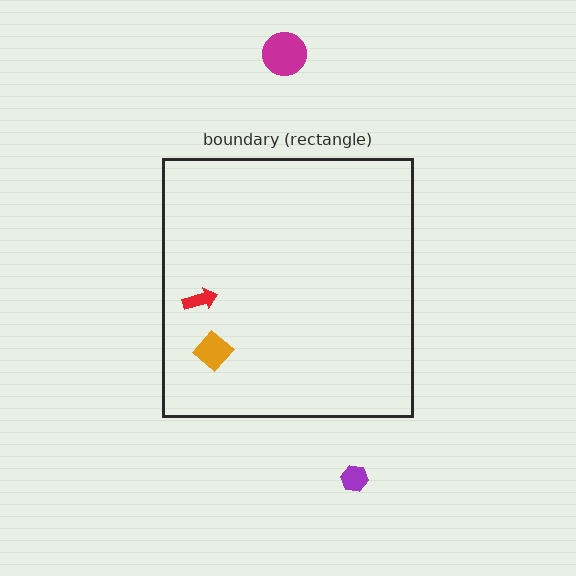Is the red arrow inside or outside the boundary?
Inside.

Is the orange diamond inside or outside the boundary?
Inside.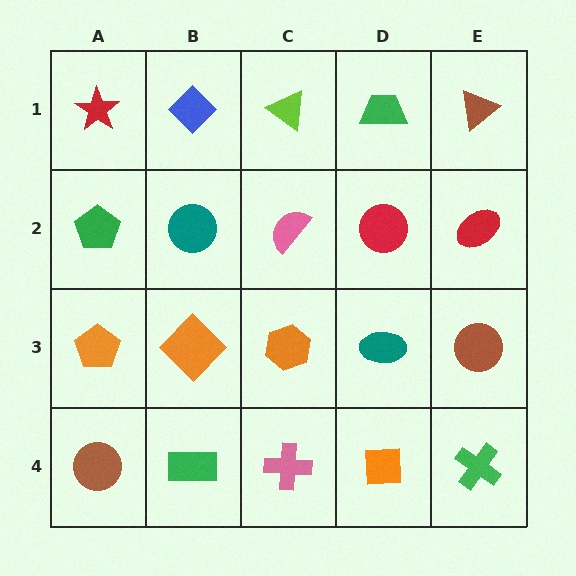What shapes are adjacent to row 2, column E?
A brown triangle (row 1, column E), a brown circle (row 3, column E), a red circle (row 2, column D).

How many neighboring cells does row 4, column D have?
3.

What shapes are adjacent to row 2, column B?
A blue diamond (row 1, column B), an orange diamond (row 3, column B), a green pentagon (row 2, column A), a pink semicircle (row 2, column C).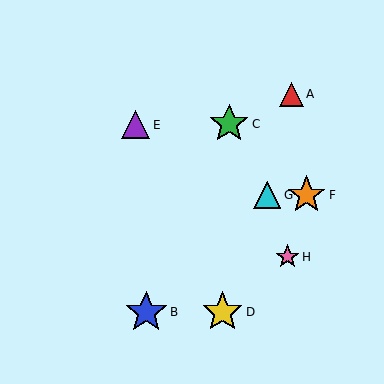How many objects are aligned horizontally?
2 objects (F, G) are aligned horizontally.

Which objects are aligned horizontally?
Objects F, G are aligned horizontally.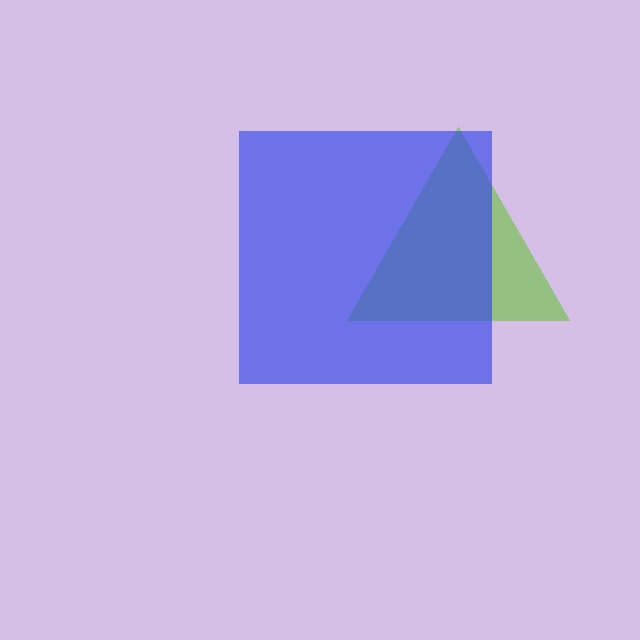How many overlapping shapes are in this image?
There are 2 overlapping shapes in the image.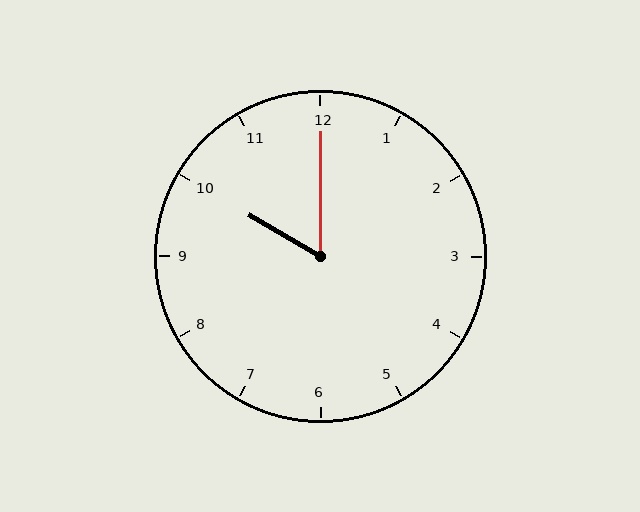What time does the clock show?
10:00.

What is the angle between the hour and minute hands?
Approximately 60 degrees.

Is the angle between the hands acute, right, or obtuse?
It is acute.